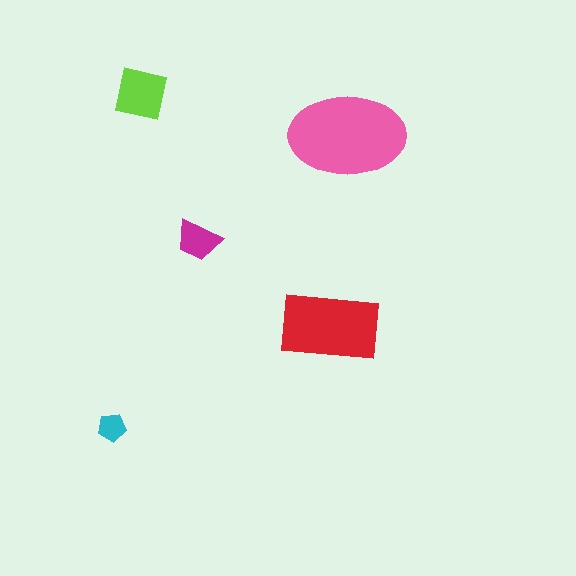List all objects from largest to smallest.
The pink ellipse, the red rectangle, the lime square, the magenta trapezoid, the cyan pentagon.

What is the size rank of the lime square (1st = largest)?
3rd.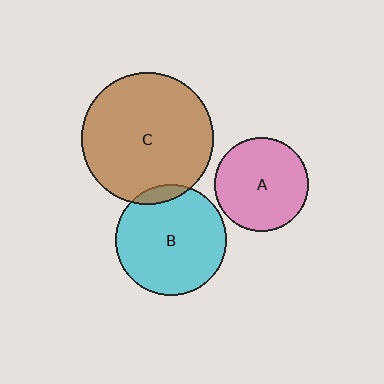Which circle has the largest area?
Circle C (brown).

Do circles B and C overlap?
Yes.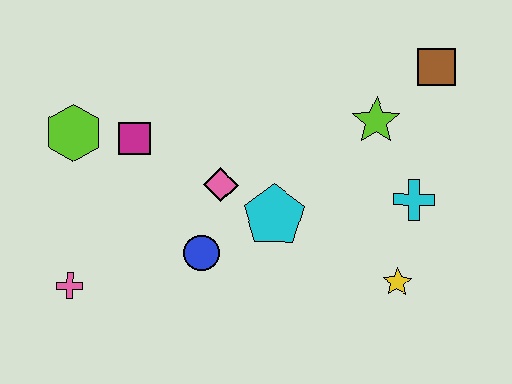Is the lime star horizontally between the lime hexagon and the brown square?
Yes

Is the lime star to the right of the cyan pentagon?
Yes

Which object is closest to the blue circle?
The pink diamond is closest to the blue circle.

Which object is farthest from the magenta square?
The brown square is farthest from the magenta square.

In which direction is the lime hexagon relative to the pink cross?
The lime hexagon is above the pink cross.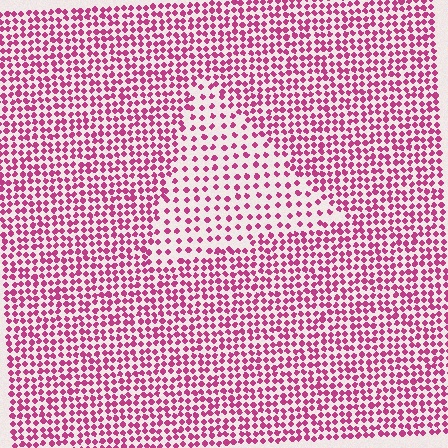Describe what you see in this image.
The image contains small magenta elements arranged at two different densities. A triangle-shaped region is visible where the elements are less densely packed than the surrounding area.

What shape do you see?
I see a triangle.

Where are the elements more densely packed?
The elements are more densely packed outside the triangle boundary.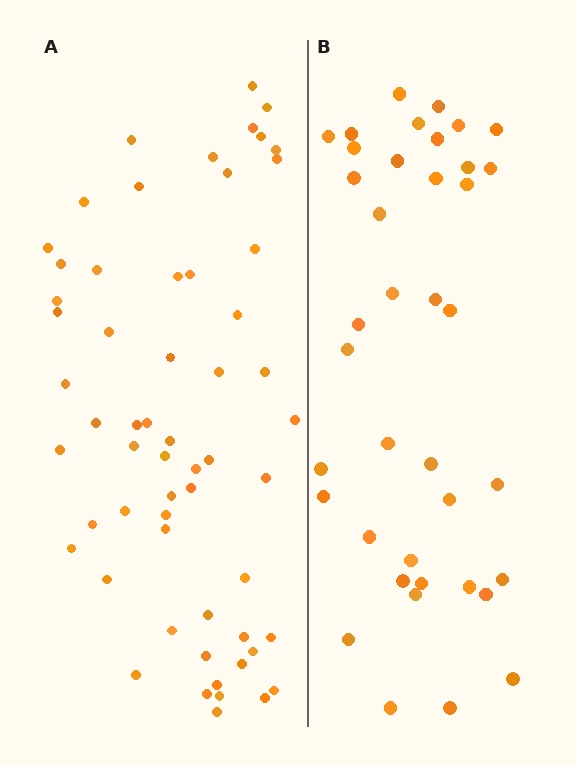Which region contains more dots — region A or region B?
Region A (the left region) has more dots.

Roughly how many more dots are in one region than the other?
Region A has approximately 20 more dots than region B.